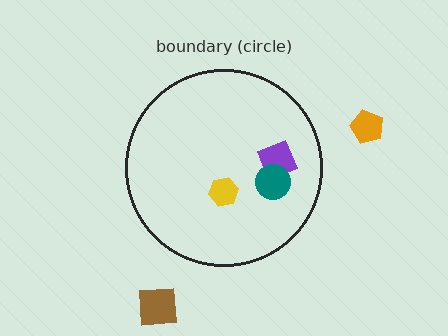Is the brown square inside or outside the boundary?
Outside.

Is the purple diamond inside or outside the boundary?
Inside.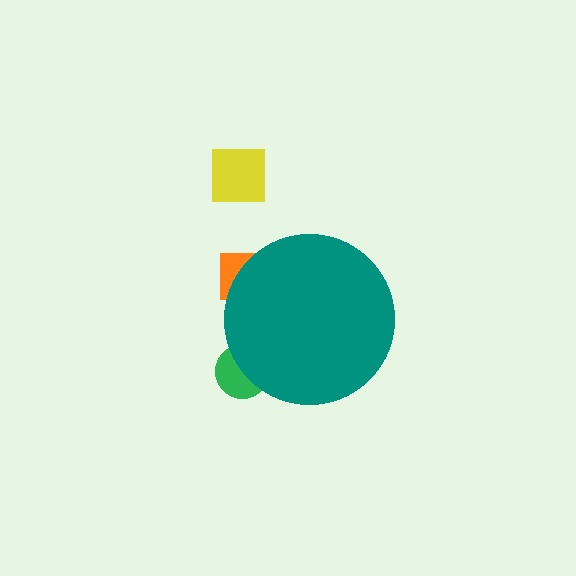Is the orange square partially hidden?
Yes, the orange square is partially hidden behind the teal circle.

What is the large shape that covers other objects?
A teal circle.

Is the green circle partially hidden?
Yes, the green circle is partially hidden behind the teal circle.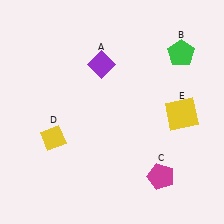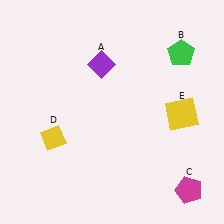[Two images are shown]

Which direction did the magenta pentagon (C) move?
The magenta pentagon (C) moved right.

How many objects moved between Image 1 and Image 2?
1 object moved between the two images.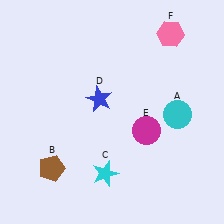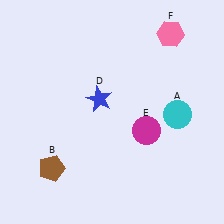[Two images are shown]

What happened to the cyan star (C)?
The cyan star (C) was removed in Image 2. It was in the bottom-left area of Image 1.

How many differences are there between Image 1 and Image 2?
There is 1 difference between the two images.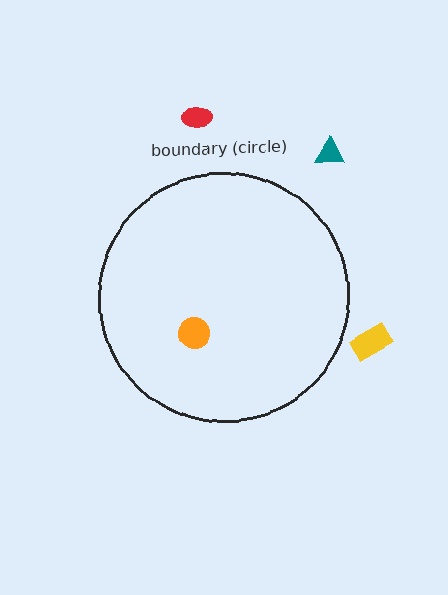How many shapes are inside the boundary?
1 inside, 3 outside.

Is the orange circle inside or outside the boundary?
Inside.